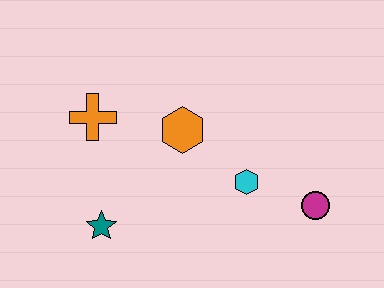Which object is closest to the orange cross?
The orange hexagon is closest to the orange cross.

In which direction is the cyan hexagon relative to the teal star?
The cyan hexagon is to the right of the teal star.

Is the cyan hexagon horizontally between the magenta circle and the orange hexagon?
Yes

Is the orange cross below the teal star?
No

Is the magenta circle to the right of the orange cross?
Yes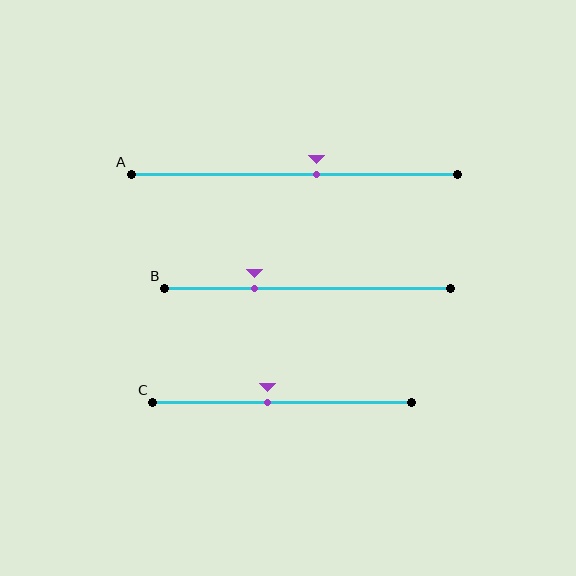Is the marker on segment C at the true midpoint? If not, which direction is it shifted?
No, the marker on segment C is shifted to the left by about 6% of the segment length.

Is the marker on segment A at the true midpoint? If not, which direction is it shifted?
No, the marker on segment A is shifted to the right by about 7% of the segment length.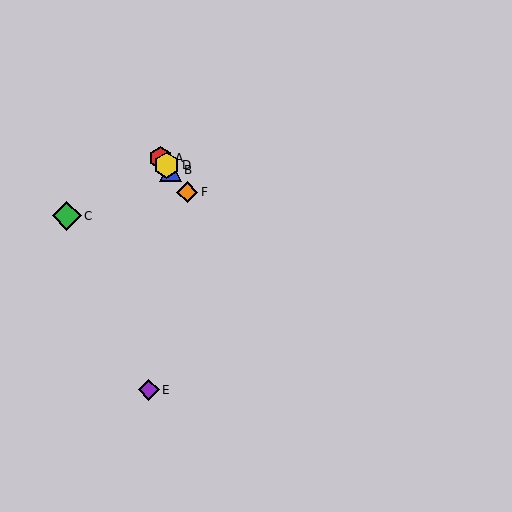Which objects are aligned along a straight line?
Objects A, B, D, F are aligned along a straight line.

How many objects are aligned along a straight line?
4 objects (A, B, D, F) are aligned along a straight line.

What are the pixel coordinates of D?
Object D is at (166, 165).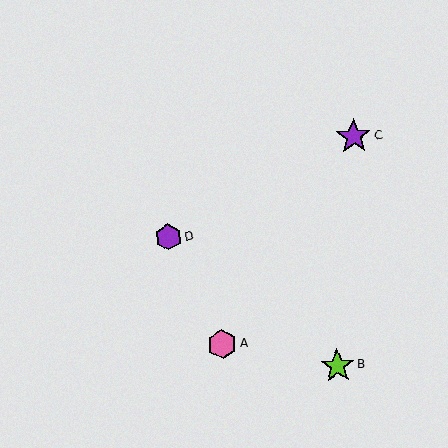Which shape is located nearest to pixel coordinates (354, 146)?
The purple star (labeled C) at (354, 136) is nearest to that location.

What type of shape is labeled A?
Shape A is a pink hexagon.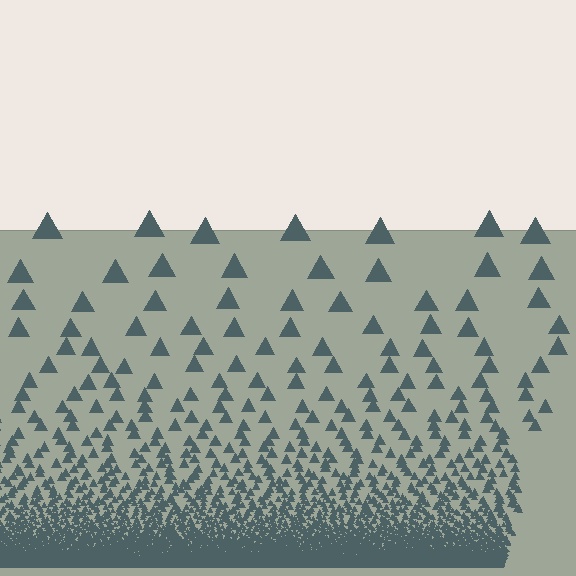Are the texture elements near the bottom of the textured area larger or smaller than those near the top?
Smaller. The gradient is inverted — elements near the bottom are smaller and denser.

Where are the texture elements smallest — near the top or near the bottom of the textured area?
Near the bottom.